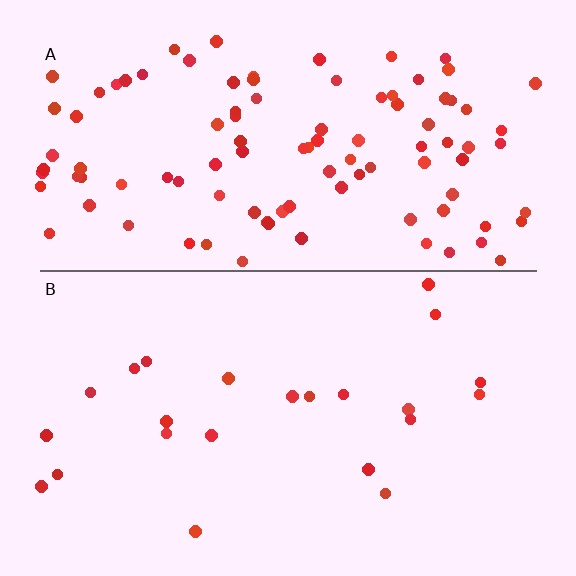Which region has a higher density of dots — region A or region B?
A (the top).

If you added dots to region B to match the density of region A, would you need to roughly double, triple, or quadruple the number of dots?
Approximately quadruple.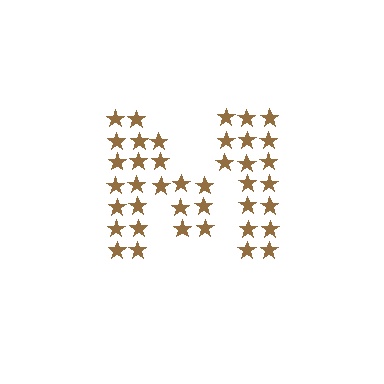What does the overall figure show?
The overall figure shows the letter M.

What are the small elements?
The small elements are stars.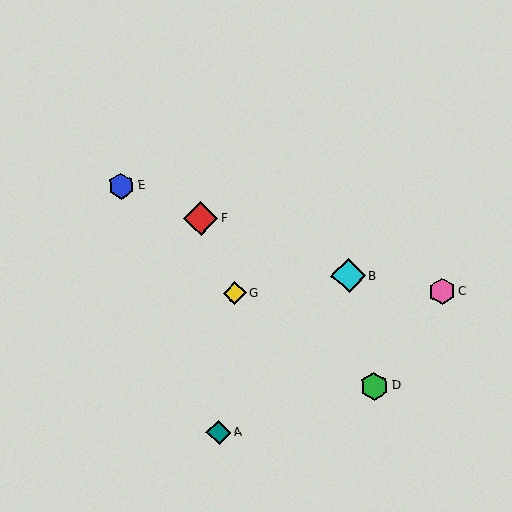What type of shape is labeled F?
Shape F is a red diamond.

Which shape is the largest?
The red diamond (labeled F) is the largest.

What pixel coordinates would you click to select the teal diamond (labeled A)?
Click at (219, 432) to select the teal diamond A.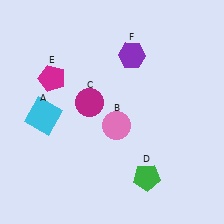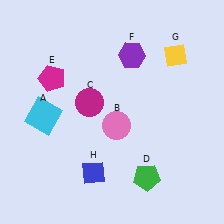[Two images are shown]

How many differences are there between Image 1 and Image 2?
There are 2 differences between the two images.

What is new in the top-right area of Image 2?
A yellow diamond (G) was added in the top-right area of Image 2.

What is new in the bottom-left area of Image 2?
A blue diamond (H) was added in the bottom-left area of Image 2.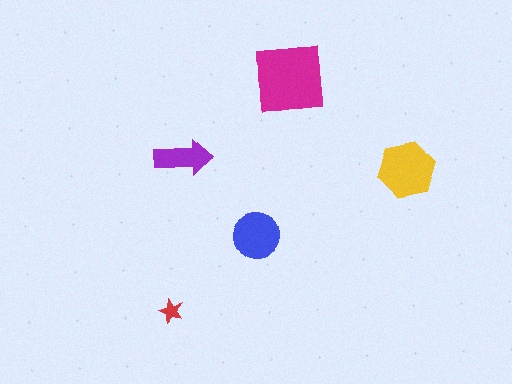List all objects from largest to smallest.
The magenta square, the yellow hexagon, the blue circle, the purple arrow, the red star.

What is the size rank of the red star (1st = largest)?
5th.